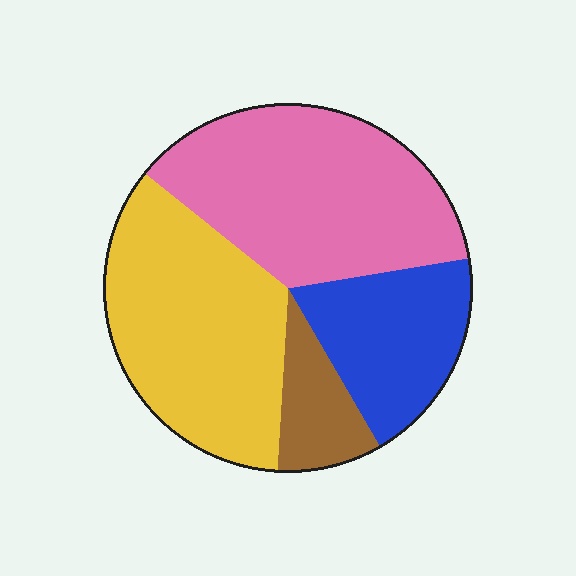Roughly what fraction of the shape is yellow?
Yellow covers around 35% of the shape.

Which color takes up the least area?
Brown, at roughly 10%.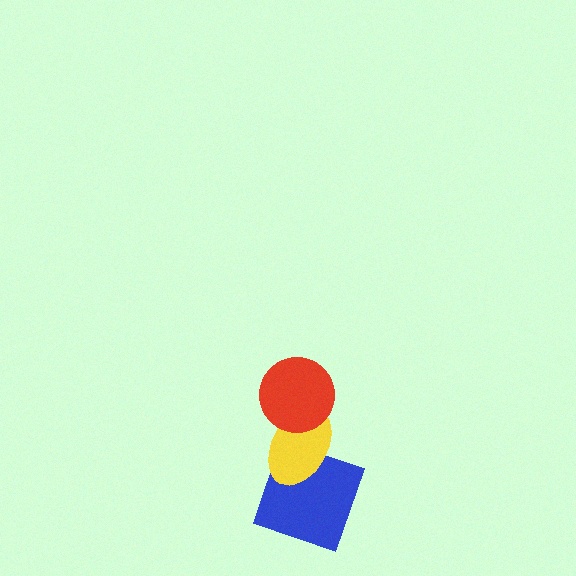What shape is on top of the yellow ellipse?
The red circle is on top of the yellow ellipse.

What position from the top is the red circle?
The red circle is 1st from the top.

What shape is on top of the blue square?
The yellow ellipse is on top of the blue square.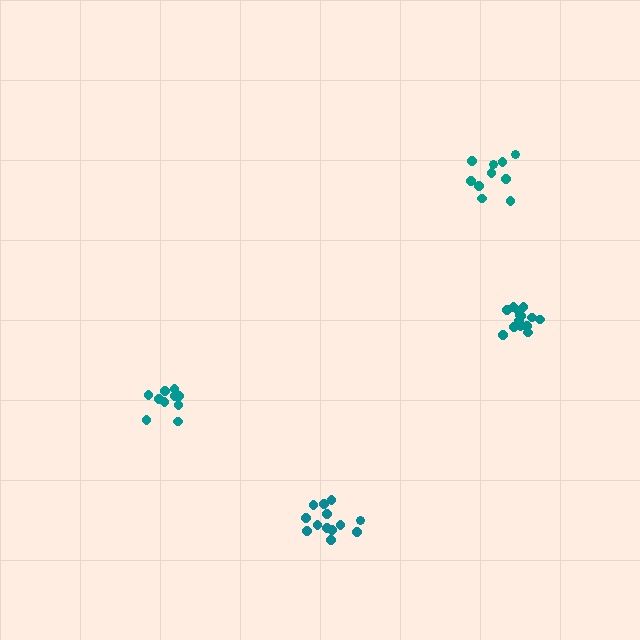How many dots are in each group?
Group 1: 14 dots, Group 2: 10 dots, Group 3: 10 dots, Group 4: 13 dots (47 total).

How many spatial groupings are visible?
There are 4 spatial groupings.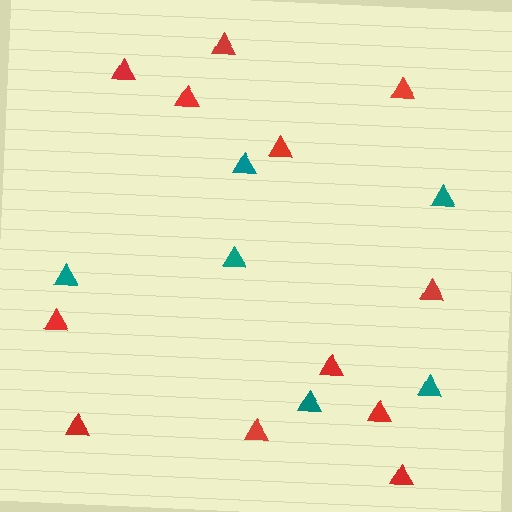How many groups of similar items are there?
There are 2 groups: one group of red triangles (12) and one group of teal triangles (6).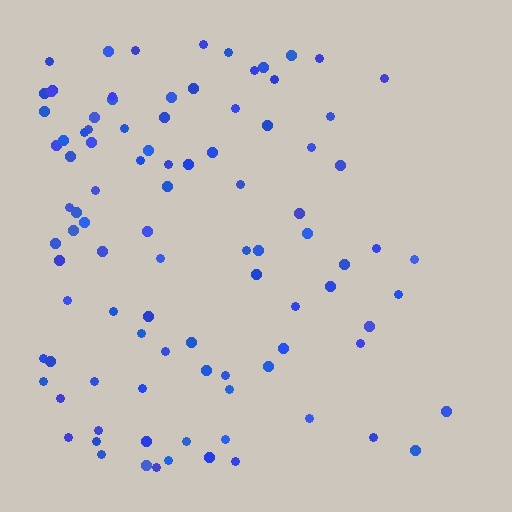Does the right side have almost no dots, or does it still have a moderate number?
Still a moderate number, just noticeably fewer than the left.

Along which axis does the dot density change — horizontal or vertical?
Horizontal.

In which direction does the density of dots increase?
From right to left, with the left side densest.